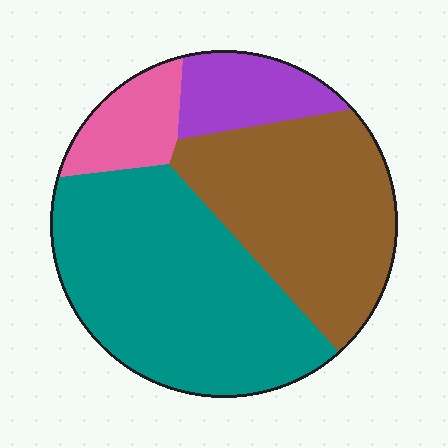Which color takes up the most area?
Teal, at roughly 45%.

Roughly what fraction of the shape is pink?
Pink covers roughly 10% of the shape.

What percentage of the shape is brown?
Brown covers 35% of the shape.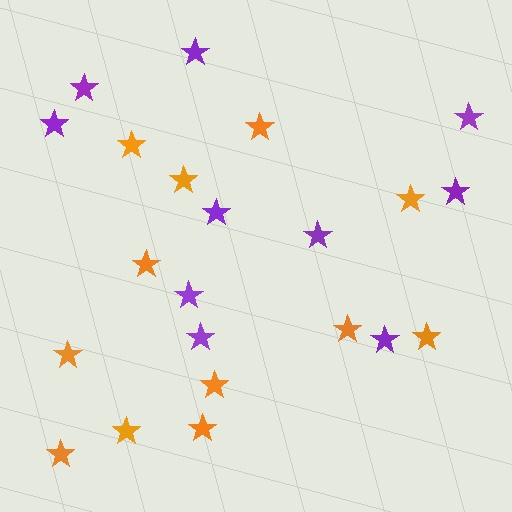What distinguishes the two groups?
There are 2 groups: one group of orange stars (12) and one group of purple stars (10).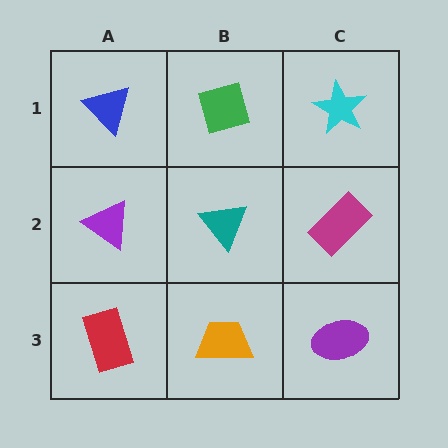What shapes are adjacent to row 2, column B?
A green square (row 1, column B), an orange trapezoid (row 3, column B), a purple triangle (row 2, column A), a magenta rectangle (row 2, column C).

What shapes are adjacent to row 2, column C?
A cyan star (row 1, column C), a purple ellipse (row 3, column C), a teal triangle (row 2, column B).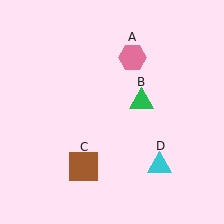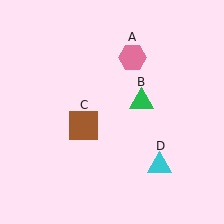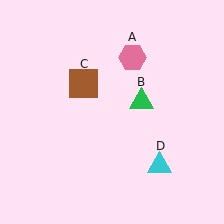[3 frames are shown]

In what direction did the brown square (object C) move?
The brown square (object C) moved up.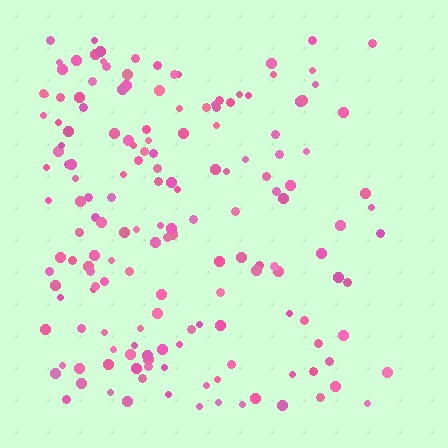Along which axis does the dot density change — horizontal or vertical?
Horizontal.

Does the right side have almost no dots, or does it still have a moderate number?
Still a moderate number, just noticeably fewer than the left.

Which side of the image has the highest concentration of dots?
The left.